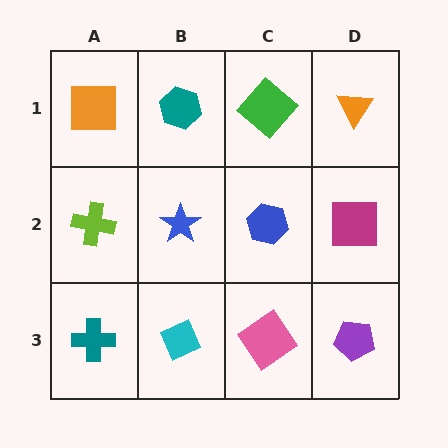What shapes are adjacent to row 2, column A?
An orange square (row 1, column A), a teal cross (row 3, column A), a blue star (row 2, column B).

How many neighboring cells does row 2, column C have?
4.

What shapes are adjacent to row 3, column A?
A lime cross (row 2, column A), a cyan diamond (row 3, column B).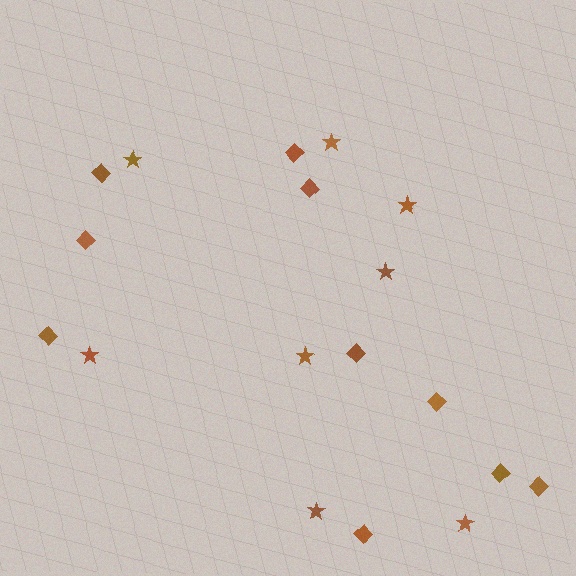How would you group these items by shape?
There are 2 groups: one group of stars (8) and one group of diamonds (10).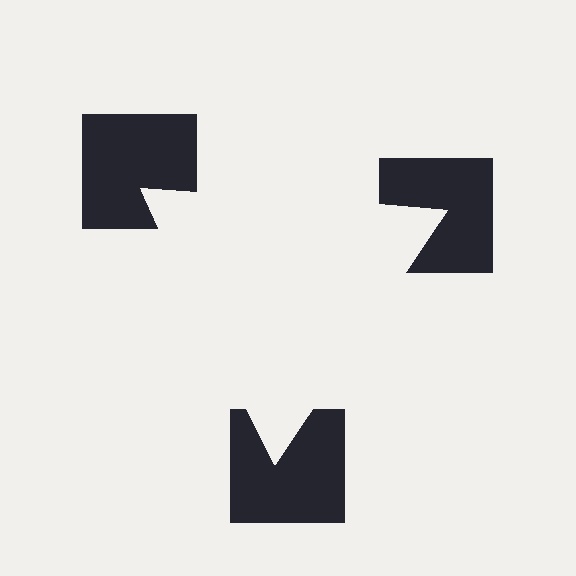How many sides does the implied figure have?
3 sides.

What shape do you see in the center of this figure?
An illusory triangle — its edges are inferred from the aligned wedge cuts in the notched squares, not physically drawn.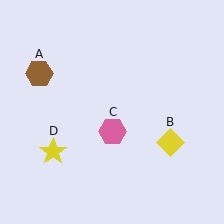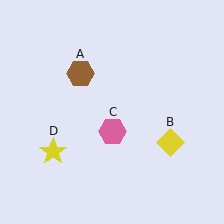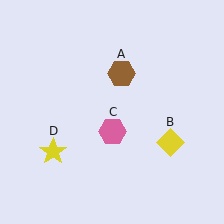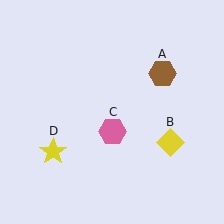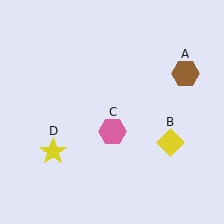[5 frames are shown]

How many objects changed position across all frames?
1 object changed position: brown hexagon (object A).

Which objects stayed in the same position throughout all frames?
Yellow diamond (object B) and pink hexagon (object C) and yellow star (object D) remained stationary.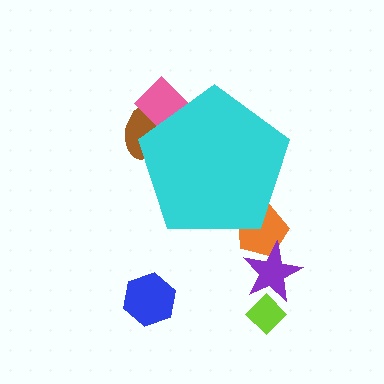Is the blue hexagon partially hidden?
No, the blue hexagon is fully visible.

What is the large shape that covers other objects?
A cyan pentagon.